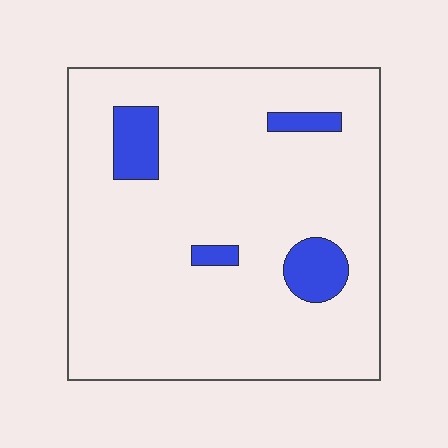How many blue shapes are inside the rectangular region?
4.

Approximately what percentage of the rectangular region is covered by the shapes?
Approximately 10%.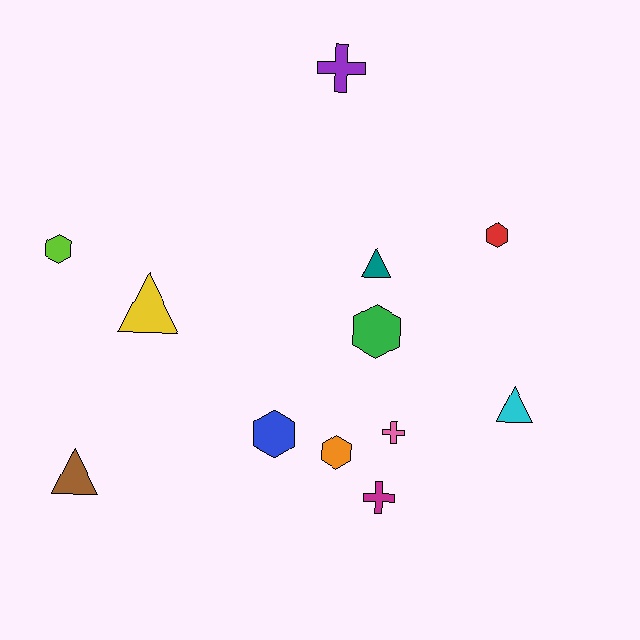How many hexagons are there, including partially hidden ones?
There are 5 hexagons.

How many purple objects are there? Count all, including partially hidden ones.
There is 1 purple object.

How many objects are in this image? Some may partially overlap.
There are 12 objects.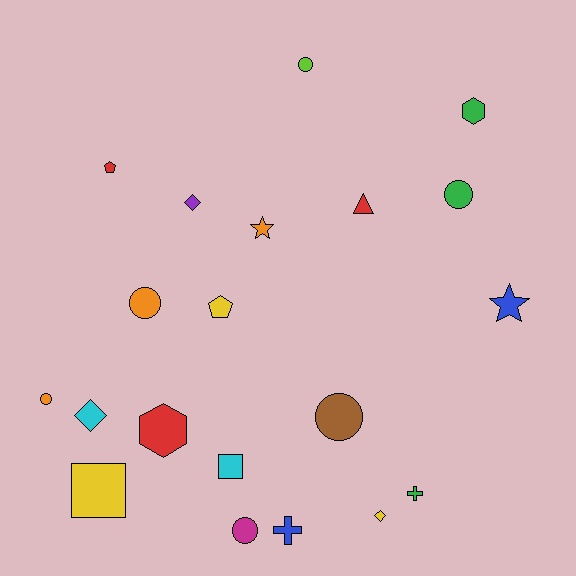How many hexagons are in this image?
There are 2 hexagons.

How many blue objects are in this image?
There are 2 blue objects.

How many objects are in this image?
There are 20 objects.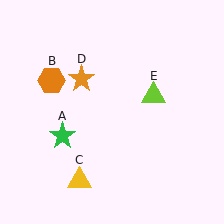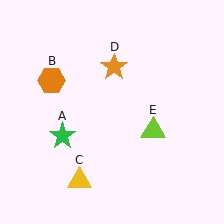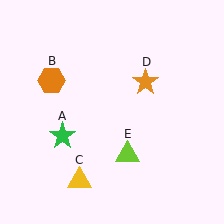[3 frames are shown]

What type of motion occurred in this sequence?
The orange star (object D), lime triangle (object E) rotated clockwise around the center of the scene.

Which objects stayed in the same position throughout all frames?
Green star (object A) and orange hexagon (object B) and yellow triangle (object C) remained stationary.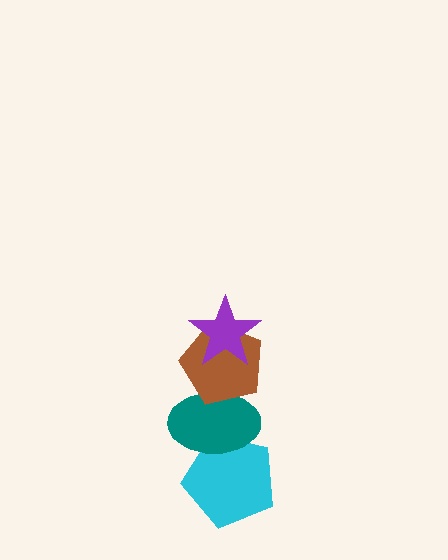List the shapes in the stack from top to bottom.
From top to bottom: the purple star, the brown pentagon, the teal ellipse, the cyan pentagon.